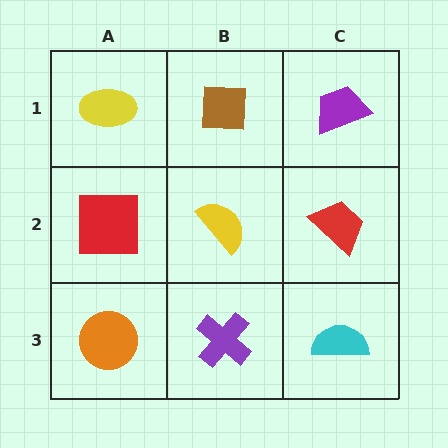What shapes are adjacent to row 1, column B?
A yellow semicircle (row 2, column B), a yellow ellipse (row 1, column A), a purple trapezoid (row 1, column C).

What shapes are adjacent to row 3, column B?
A yellow semicircle (row 2, column B), an orange circle (row 3, column A), a cyan semicircle (row 3, column C).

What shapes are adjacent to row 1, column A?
A red square (row 2, column A), a brown square (row 1, column B).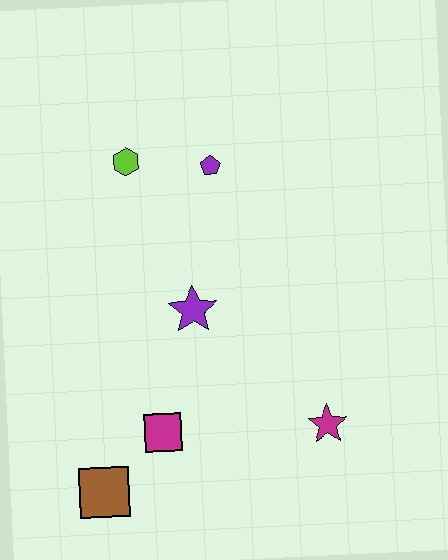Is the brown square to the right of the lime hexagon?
No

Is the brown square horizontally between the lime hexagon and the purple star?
No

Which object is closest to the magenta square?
The brown square is closest to the magenta square.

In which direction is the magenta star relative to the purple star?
The magenta star is to the right of the purple star.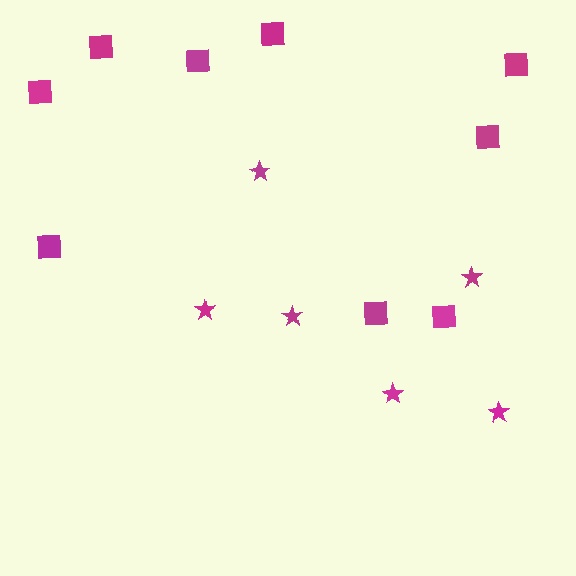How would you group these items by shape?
There are 2 groups: one group of stars (6) and one group of squares (9).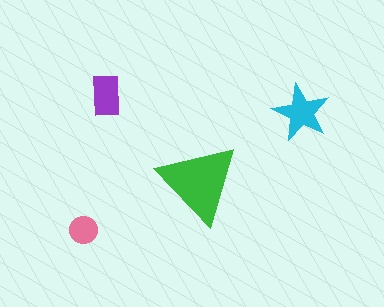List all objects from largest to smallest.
The green triangle, the cyan star, the purple rectangle, the pink circle.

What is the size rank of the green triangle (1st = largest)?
1st.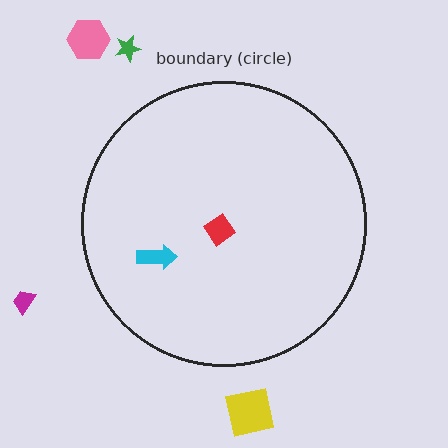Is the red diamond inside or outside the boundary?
Inside.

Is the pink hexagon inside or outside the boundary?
Outside.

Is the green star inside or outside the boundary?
Outside.